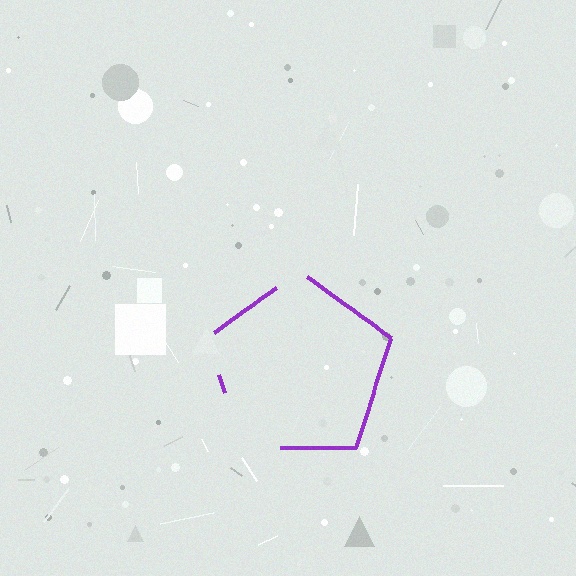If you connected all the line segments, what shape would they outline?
They would outline a pentagon.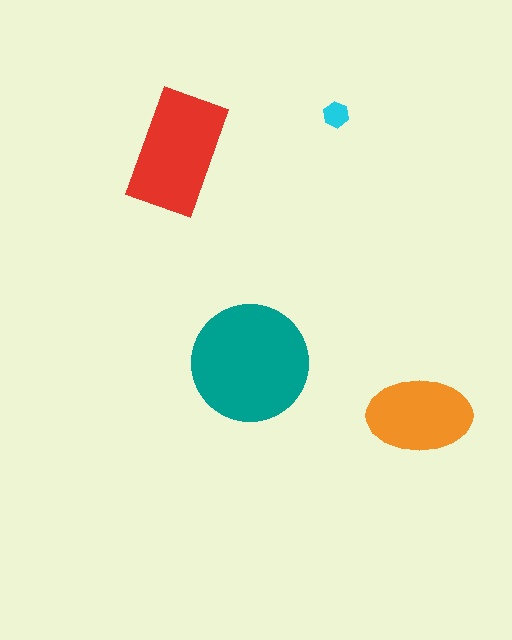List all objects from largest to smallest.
The teal circle, the red rectangle, the orange ellipse, the cyan hexagon.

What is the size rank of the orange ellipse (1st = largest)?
3rd.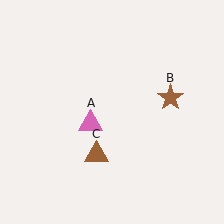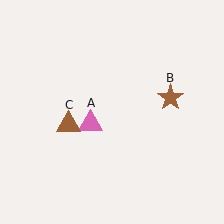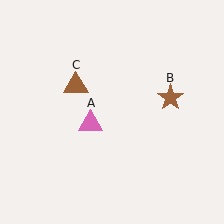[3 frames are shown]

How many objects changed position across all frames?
1 object changed position: brown triangle (object C).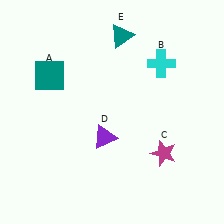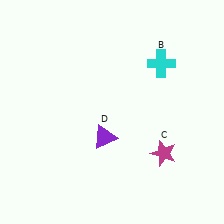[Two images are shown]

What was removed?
The teal square (A), the teal triangle (E) were removed in Image 2.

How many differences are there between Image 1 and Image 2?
There are 2 differences between the two images.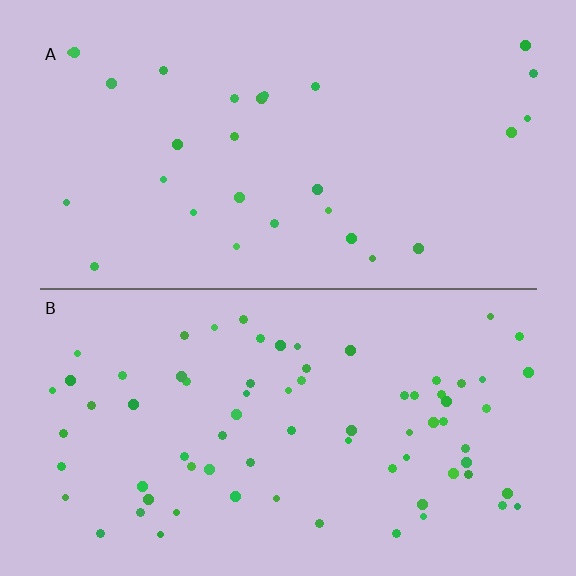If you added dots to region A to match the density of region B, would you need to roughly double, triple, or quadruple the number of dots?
Approximately triple.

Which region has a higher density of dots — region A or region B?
B (the bottom).